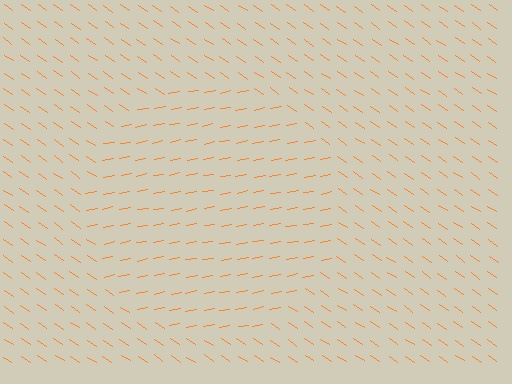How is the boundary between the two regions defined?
The boundary is defined purely by a change in line orientation (approximately 45 degrees difference). All lines are the same color and thickness.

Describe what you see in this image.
The image is filled with small orange line segments. A circle region in the image has lines oriented differently from the surrounding lines, creating a visible texture boundary.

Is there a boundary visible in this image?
Yes, there is a texture boundary formed by a change in line orientation.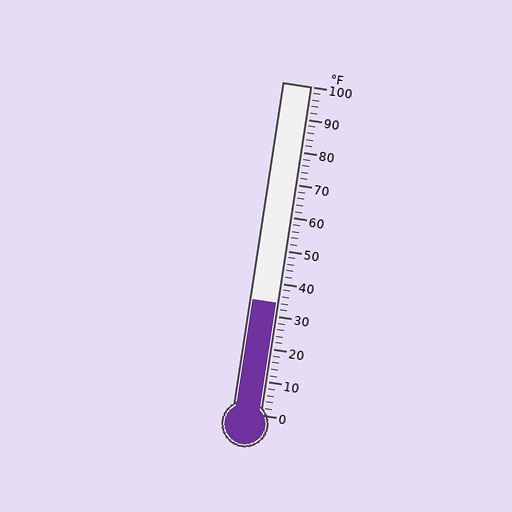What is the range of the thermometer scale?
The thermometer scale ranges from 0°F to 100°F.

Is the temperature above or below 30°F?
The temperature is above 30°F.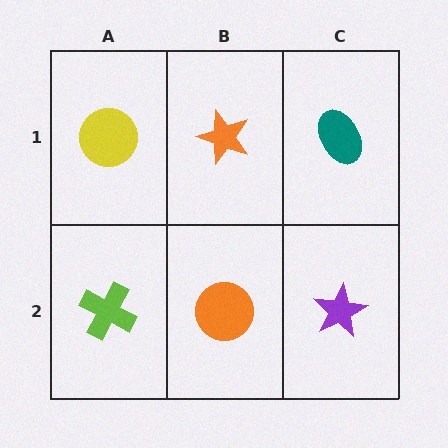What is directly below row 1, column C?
A purple star.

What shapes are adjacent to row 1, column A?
A lime cross (row 2, column A), an orange star (row 1, column B).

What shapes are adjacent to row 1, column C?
A purple star (row 2, column C), an orange star (row 1, column B).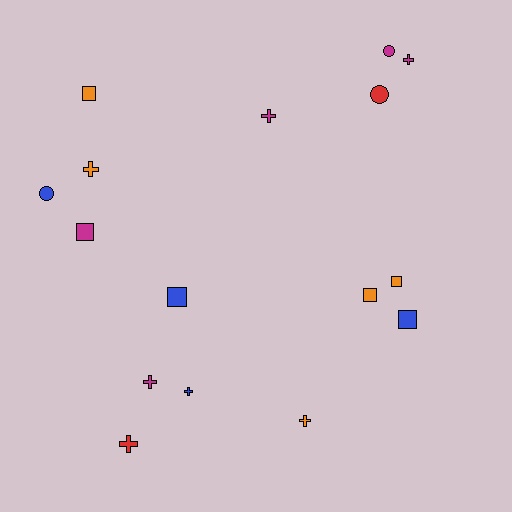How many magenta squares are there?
There is 1 magenta square.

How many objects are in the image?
There are 16 objects.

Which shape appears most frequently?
Cross, with 7 objects.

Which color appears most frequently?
Orange, with 5 objects.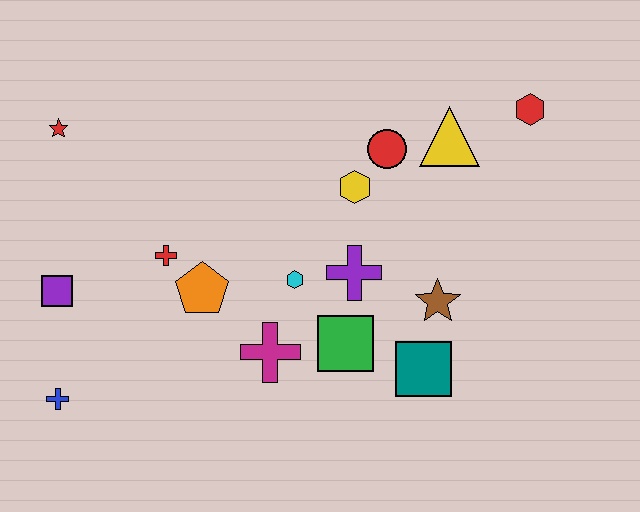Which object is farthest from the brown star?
The red star is farthest from the brown star.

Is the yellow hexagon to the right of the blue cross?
Yes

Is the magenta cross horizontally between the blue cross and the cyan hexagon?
Yes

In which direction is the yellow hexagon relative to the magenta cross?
The yellow hexagon is above the magenta cross.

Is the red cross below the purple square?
No